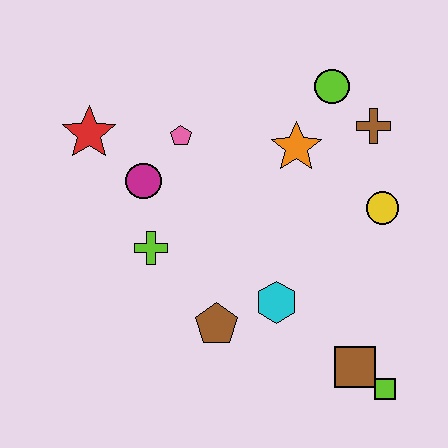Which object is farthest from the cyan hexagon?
The red star is farthest from the cyan hexagon.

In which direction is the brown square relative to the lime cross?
The brown square is to the right of the lime cross.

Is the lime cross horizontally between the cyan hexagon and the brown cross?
No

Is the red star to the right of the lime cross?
No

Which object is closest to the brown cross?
The lime circle is closest to the brown cross.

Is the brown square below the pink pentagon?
Yes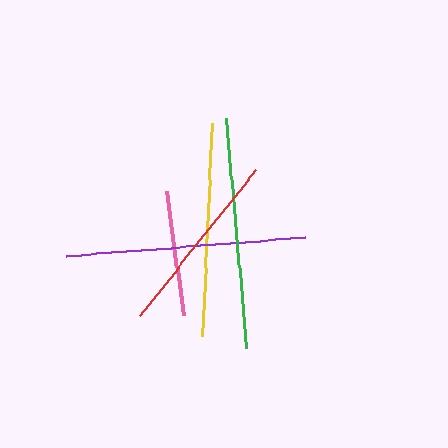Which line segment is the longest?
The purple line is the longest at approximately 240 pixels.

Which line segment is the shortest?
The pink line is the shortest at approximately 126 pixels.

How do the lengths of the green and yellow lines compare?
The green and yellow lines are approximately the same length.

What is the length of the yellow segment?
The yellow segment is approximately 214 pixels long.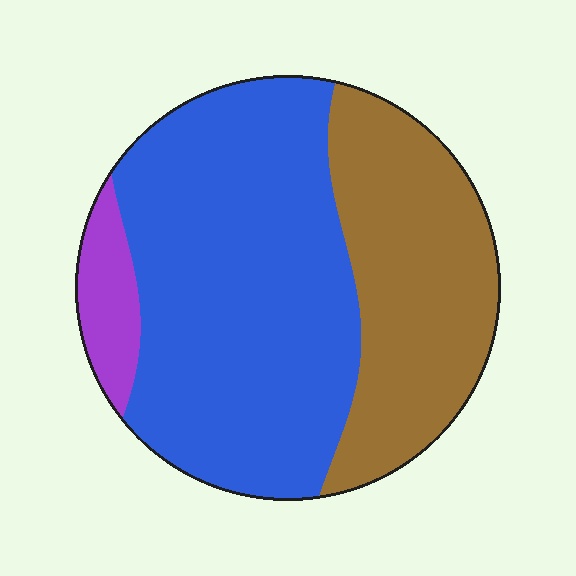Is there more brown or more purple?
Brown.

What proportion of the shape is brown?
Brown covers 34% of the shape.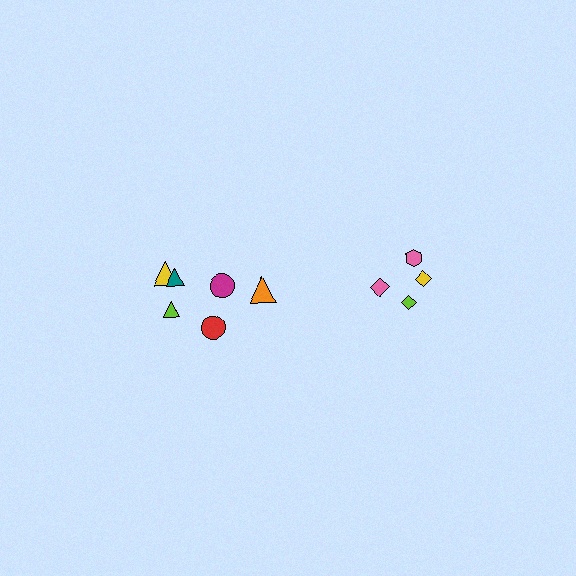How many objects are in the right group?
There are 4 objects.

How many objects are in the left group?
There are 6 objects.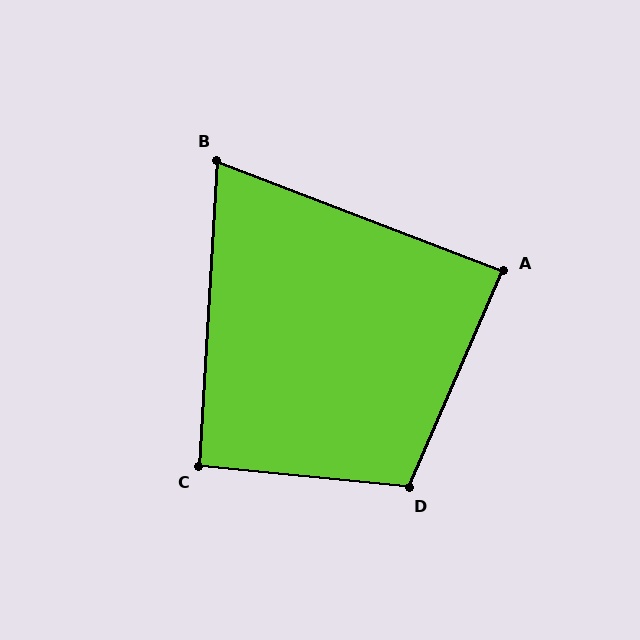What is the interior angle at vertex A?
Approximately 88 degrees (approximately right).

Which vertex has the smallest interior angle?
B, at approximately 72 degrees.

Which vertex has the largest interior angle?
D, at approximately 108 degrees.